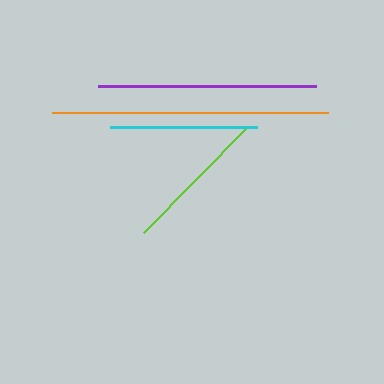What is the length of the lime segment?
The lime segment is approximately 149 pixels long.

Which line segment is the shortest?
The cyan line is the shortest at approximately 147 pixels.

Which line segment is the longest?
The orange line is the longest at approximately 276 pixels.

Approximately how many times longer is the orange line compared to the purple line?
The orange line is approximately 1.3 times the length of the purple line.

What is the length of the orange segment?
The orange segment is approximately 276 pixels long.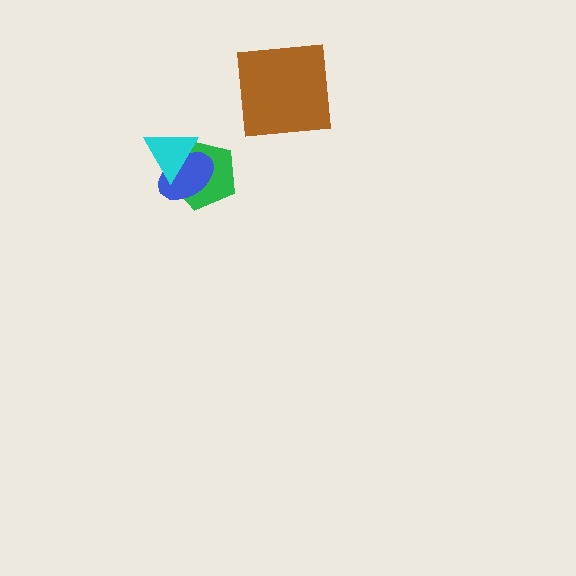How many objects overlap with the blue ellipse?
2 objects overlap with the blue ellipse.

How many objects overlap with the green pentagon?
2 objects overlap with the green pentagon.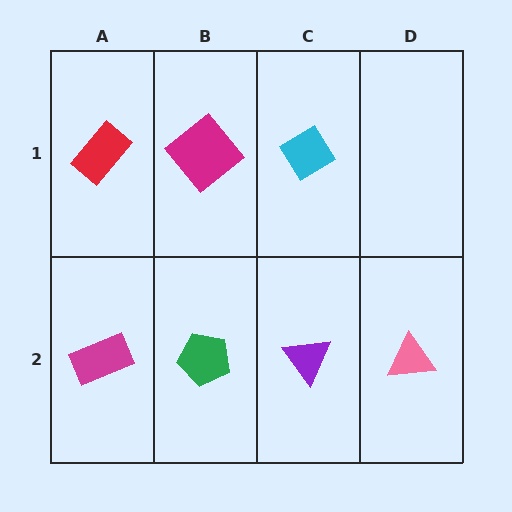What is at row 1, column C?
A cyan diamond.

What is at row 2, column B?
A green pentagon.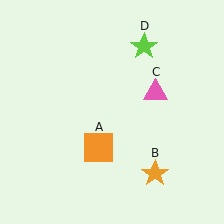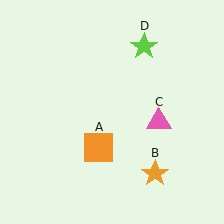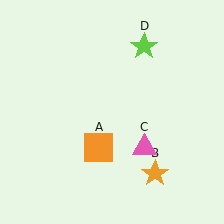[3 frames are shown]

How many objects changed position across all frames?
1 object changed position: pink triangle (object C).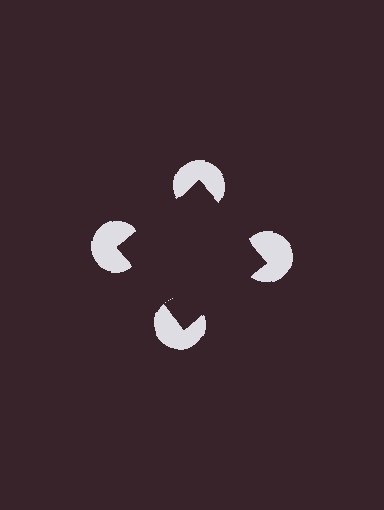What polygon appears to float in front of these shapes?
An illusory square — its edges are inferred from the aligned wedge cuts in the pac-man discs, not physically drawn.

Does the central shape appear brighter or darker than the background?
It typically appears slightly darker than the background, even though no actual brightness change is drawn.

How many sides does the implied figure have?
4 sides.